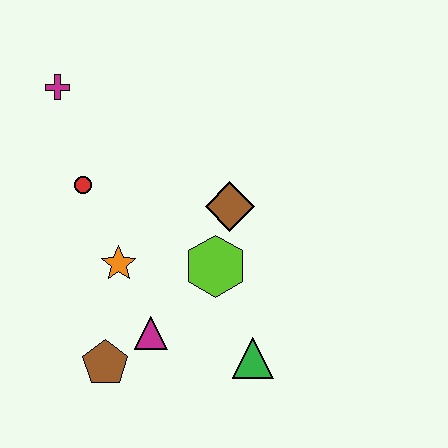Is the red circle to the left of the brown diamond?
Yes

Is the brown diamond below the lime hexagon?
No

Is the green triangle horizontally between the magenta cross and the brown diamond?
No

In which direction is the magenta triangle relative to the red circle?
The magenta triangle is below the red circle.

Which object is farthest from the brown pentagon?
The magenta cross is farthest from the brown pentagon.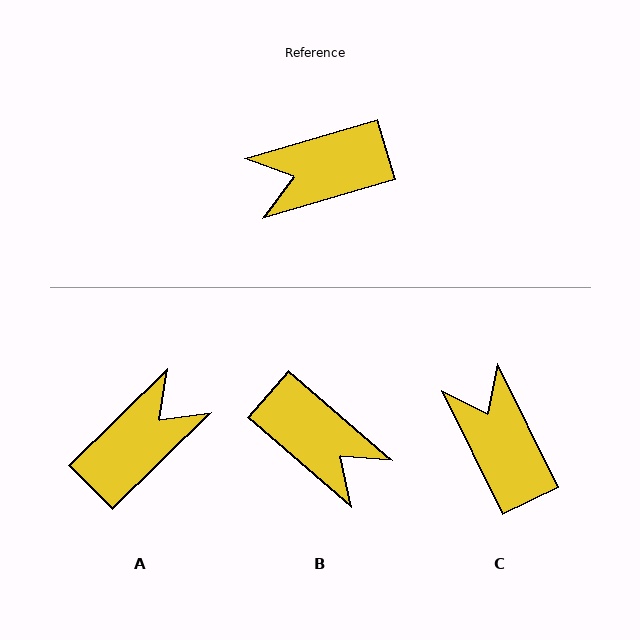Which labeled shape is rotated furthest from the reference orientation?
A, about 152 degrees away.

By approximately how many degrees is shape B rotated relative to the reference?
Approximately 123 degrees counter-clockwise.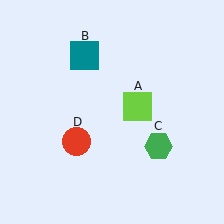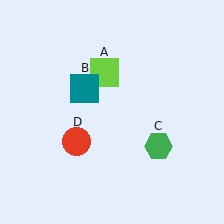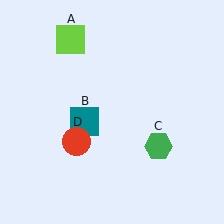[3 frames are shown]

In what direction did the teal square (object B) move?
The teal square (object B) moved down.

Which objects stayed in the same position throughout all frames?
Green hexagon (object C) and red circle (object D) remained stationary.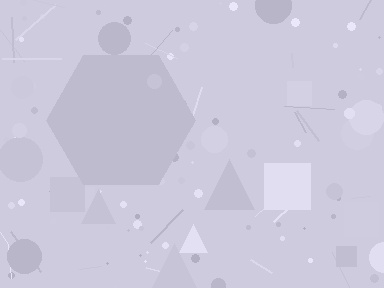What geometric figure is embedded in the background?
A hexagon is embedded in the background.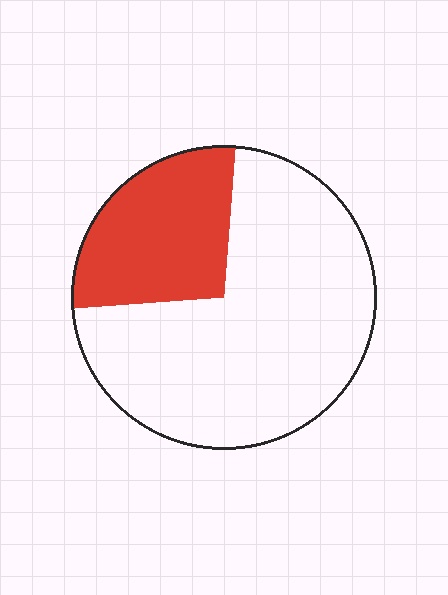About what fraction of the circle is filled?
About one quarter (1/4).